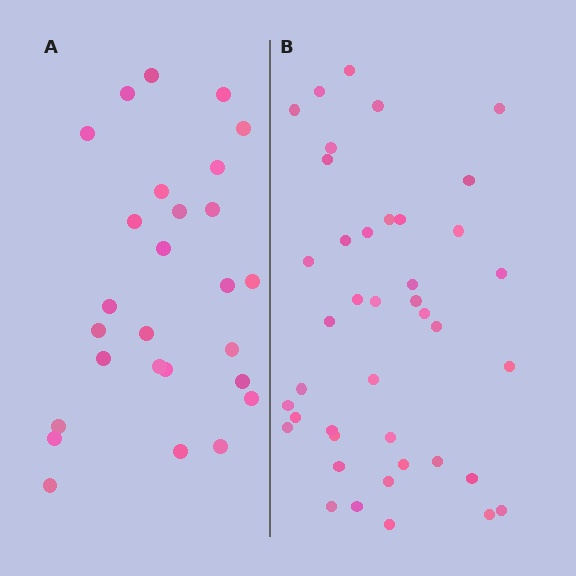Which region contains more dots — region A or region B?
Region B (the right region) has more dots.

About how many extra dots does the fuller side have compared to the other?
Region B has approximately 15 more dots than region A.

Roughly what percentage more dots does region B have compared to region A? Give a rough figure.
About 50% more.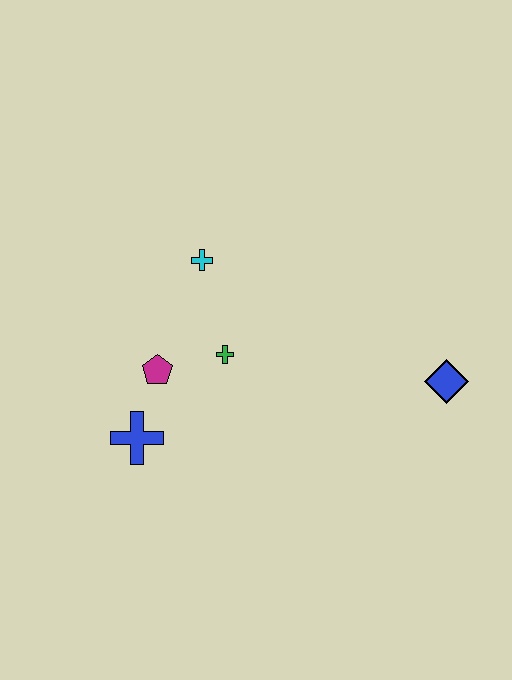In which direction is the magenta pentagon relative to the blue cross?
The magenta pentagon is above the blue cross.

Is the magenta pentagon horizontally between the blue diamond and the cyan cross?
No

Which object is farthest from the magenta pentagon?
The blue diamond is farthest from the magenta pentagon.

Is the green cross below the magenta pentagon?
No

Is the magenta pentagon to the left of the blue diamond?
Yes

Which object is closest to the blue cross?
The magenta pentagon is closest to the blue cross.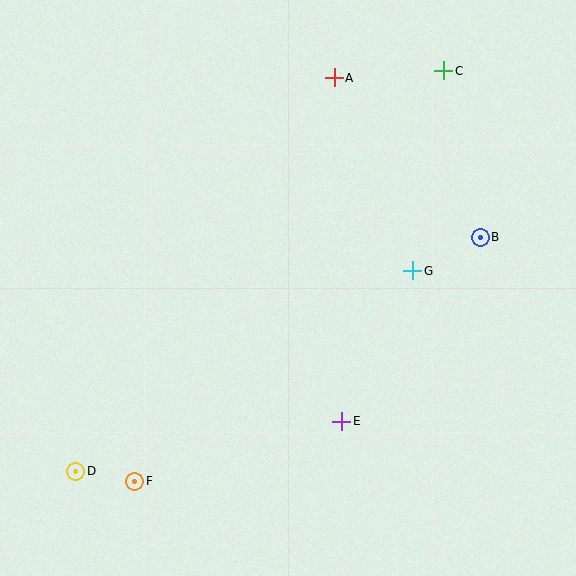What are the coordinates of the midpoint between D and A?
The midpoint between D and A is at (205, 275).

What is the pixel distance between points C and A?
The distance between C and A is 110 pixels.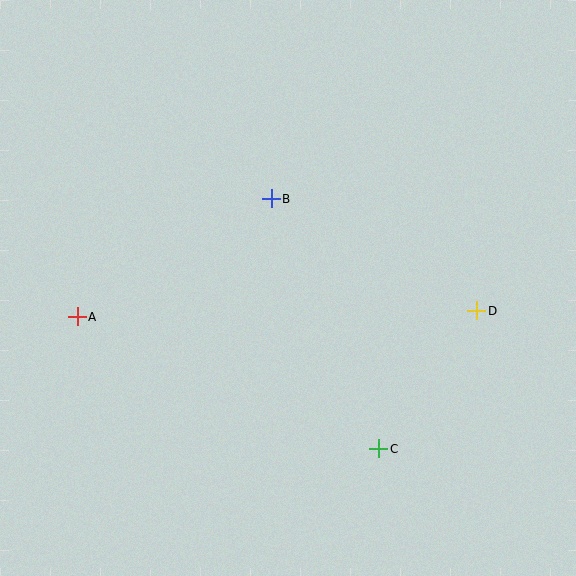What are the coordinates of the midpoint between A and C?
The midpoint between A and C is at (228, 383).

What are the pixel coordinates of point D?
Point D is at (477, 311).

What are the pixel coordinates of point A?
Point A is at (77, 317).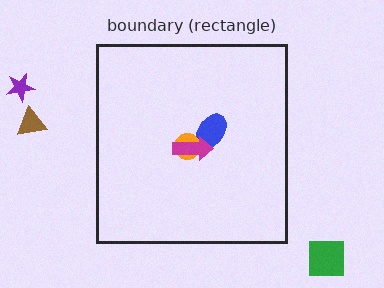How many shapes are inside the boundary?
3 inside, 3 outside.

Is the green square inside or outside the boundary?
Outside.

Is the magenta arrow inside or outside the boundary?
Inside.